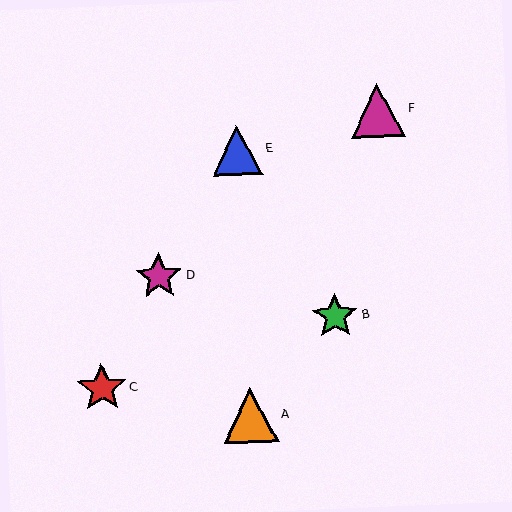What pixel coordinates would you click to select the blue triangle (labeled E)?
Click at (237, 150) to select the blue triangle E.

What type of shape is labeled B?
Shape B is a green star.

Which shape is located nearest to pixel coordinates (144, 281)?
The magenta star (labeled D) at (159, 277) is nearest to that location.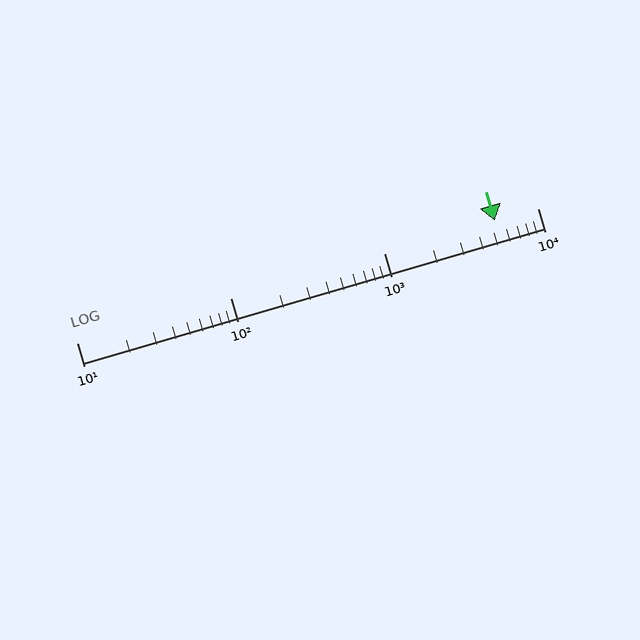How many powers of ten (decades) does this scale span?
The scale spans 3 decades, from 10 to 10000.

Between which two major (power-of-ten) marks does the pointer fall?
The pointer is between 1000 and 10000.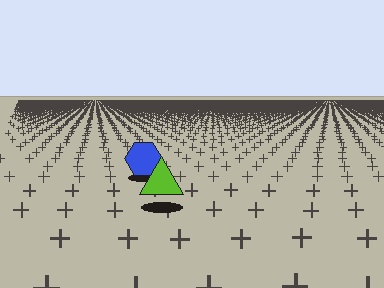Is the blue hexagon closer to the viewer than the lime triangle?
No. The lime triangle is closer — you can tell from the texture gradient: the ground texture is coarser near it.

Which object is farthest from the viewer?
The blue hexagon is farthest from the viewer. It appears smaller and the ground texture around it is denser.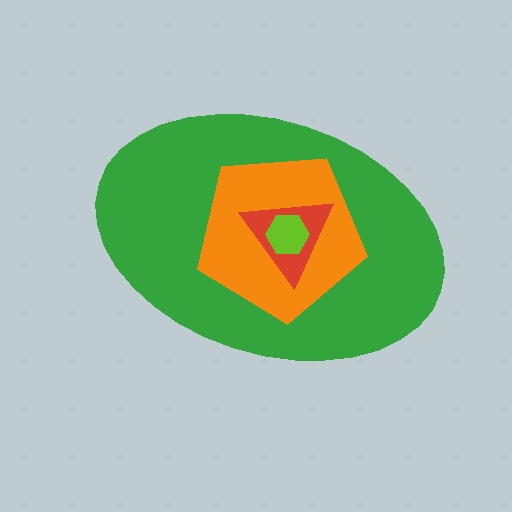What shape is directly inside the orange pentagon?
The red triangle.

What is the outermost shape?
The green ellipse.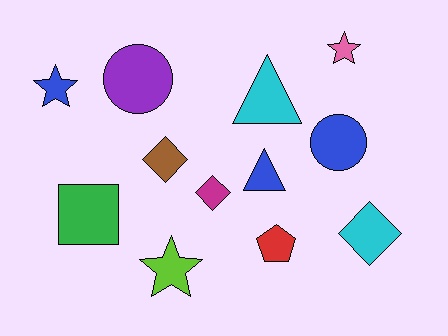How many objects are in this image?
There are 12 objects.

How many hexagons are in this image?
There are no hexagons.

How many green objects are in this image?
There is 1 green object.